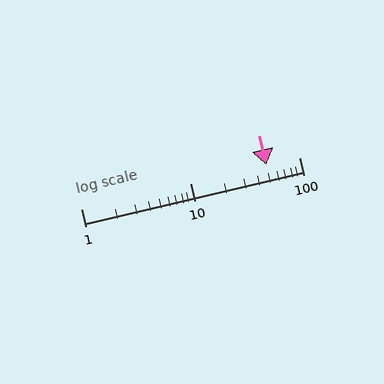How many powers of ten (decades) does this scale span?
The scale spans 2 decades, from 1 to 100.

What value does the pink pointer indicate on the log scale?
The pointer indicates approximately 50.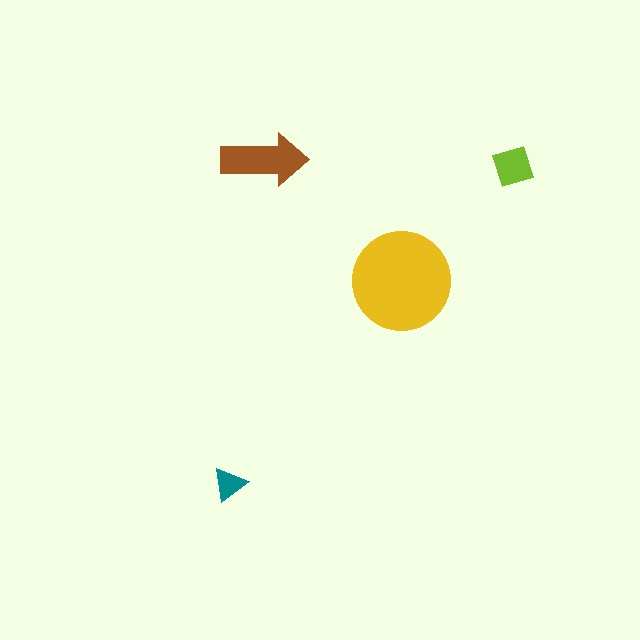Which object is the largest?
The yellow circle.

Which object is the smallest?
The teal triangle.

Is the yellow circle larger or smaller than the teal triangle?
Larger.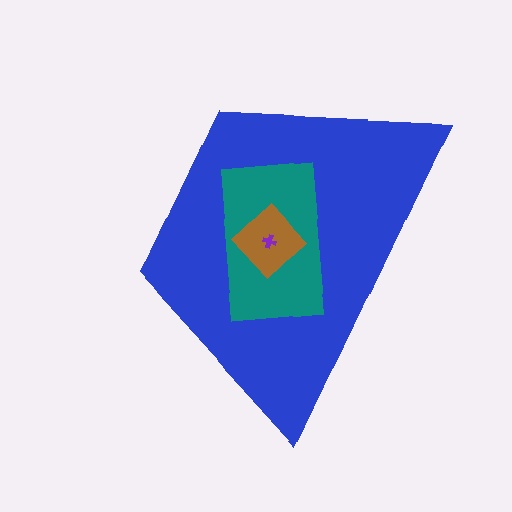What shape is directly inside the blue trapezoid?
The teal rectangle.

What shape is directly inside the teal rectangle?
The brown diamond.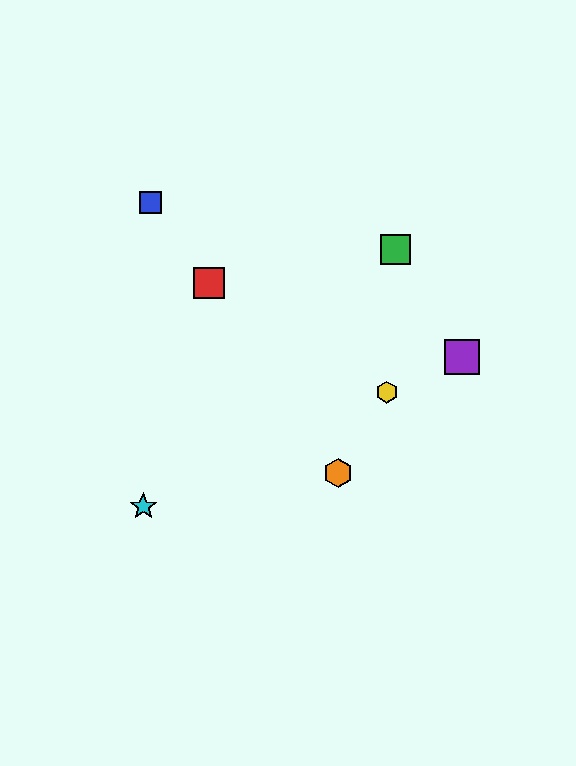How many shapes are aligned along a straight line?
3 shapes (the yellow hexagon, the purple square, the cyan star) are aligned along a straight line.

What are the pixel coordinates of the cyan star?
The cyan star is at (143, 506).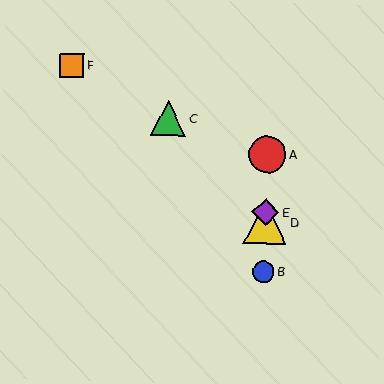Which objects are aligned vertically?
Objects A, B, D, E are aligned vertically.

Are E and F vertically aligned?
No, E is at x≈265 and F is at x≈72.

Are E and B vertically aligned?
Yes, both are at x≈265.